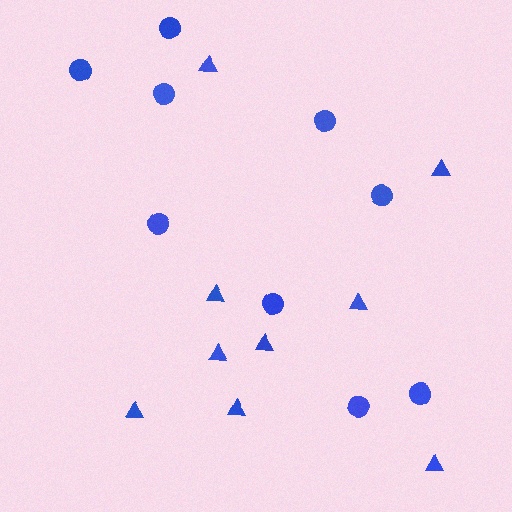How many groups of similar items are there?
There are 2 groups: one group of circles (9) and one group of triangles (9).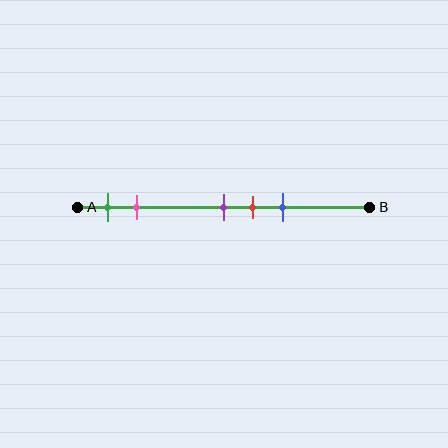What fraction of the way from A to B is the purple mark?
The purple mark is approximately 50% (0.5) of the way from A to B.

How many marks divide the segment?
There are 5 marks dividing the segment.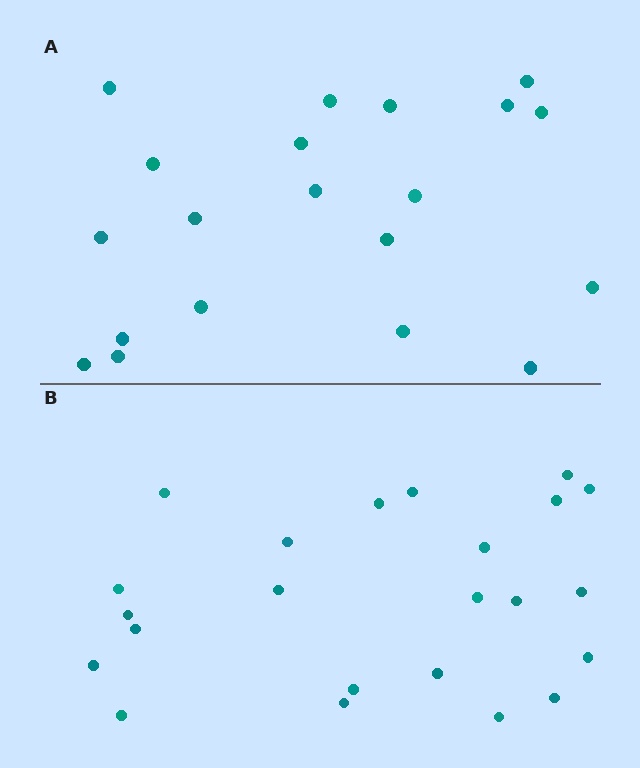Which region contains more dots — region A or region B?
Region B (the bottom region) has more dots.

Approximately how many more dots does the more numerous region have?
Region B has just a few more — roughly 2 or 3 more dots than region A.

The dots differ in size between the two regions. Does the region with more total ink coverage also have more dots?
No. Region A has more total ink coverage because its dots are larger, but region B actually contains more individual dots. Total area can be misleading — the number of items is what matters here.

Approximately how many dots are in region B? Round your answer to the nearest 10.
About 20 dots. (The exact count is 23, which rounds to 20.)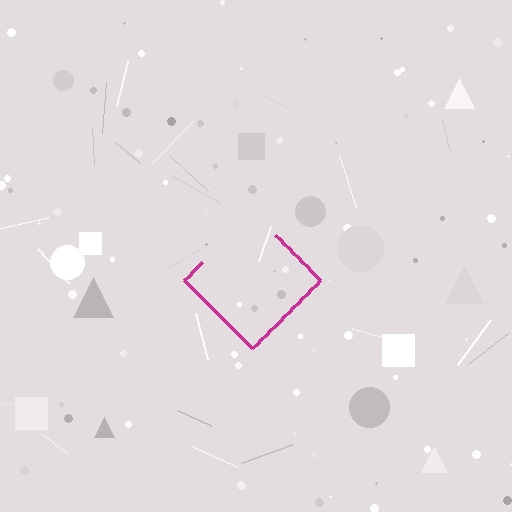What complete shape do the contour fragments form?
The contour fragments form a diamond.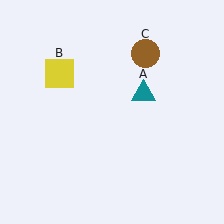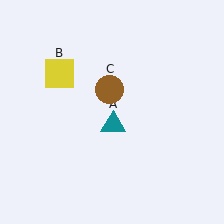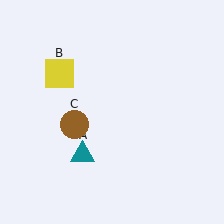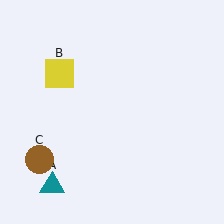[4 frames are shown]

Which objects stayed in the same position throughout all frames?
Yellow square (object B) remained stationary.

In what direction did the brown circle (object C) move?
The brown circle (object C) moved down and to the left.